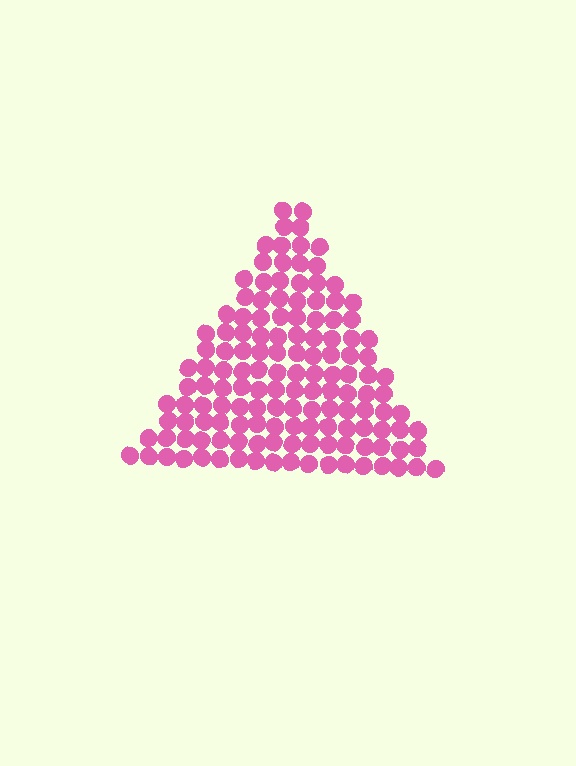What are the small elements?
The small elements are circles.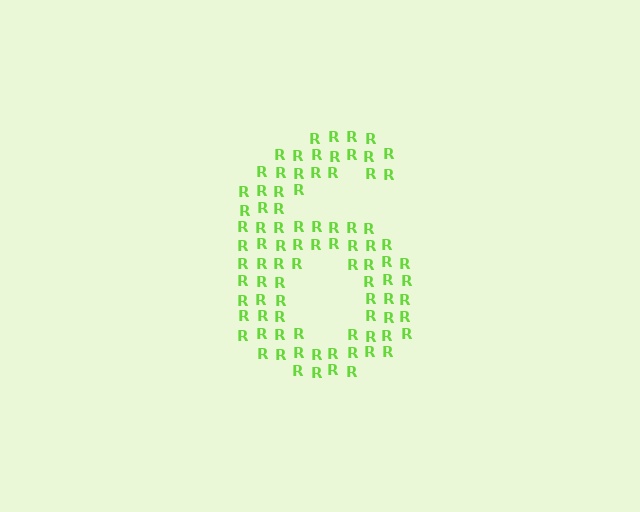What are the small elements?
The small elements are letter R's.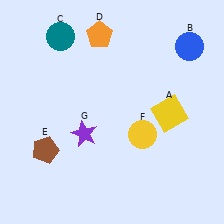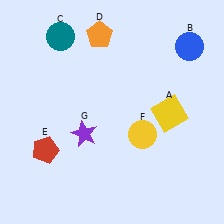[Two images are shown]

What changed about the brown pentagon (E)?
In Image 1, E is brown. In Image 2, it changed to red.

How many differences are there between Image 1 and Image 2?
There is 1 difference between the two images.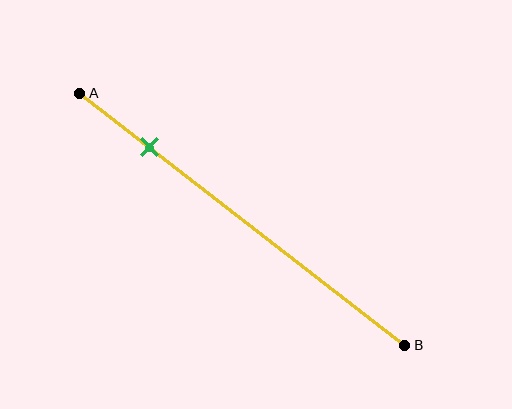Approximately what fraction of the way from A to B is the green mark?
The green mark is approximately 20% of the way from A to B.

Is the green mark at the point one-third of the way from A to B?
No, the mark is at about 20% from A, not at the 33% one-third point.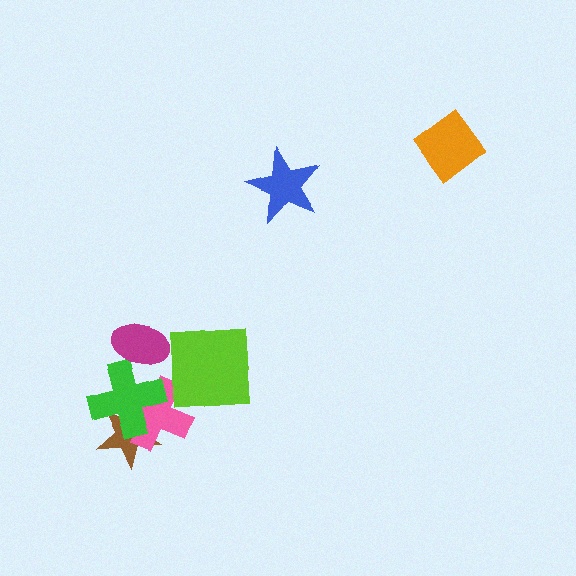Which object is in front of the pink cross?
The green cross is in front of the pink cross.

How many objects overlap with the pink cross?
2 objects overlap with the pink cross.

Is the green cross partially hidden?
Yes, it is partially covered by another shape.